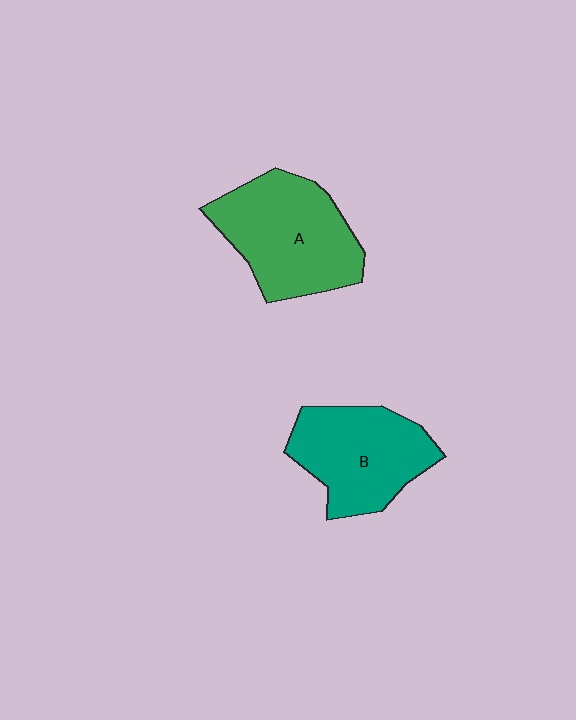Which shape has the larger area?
Shape A (green).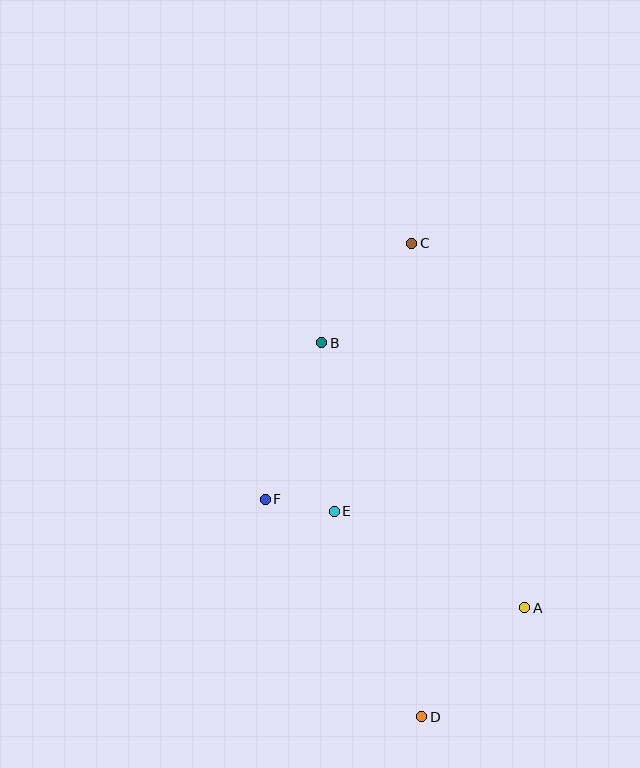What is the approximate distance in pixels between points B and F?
The distance between B and F is approximately 166 pixels.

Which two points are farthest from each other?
Points C and D are farthest from each other.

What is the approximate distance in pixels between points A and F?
The distance between A and F is approximately 281 pixels.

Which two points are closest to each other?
Points E and F are closest to each other.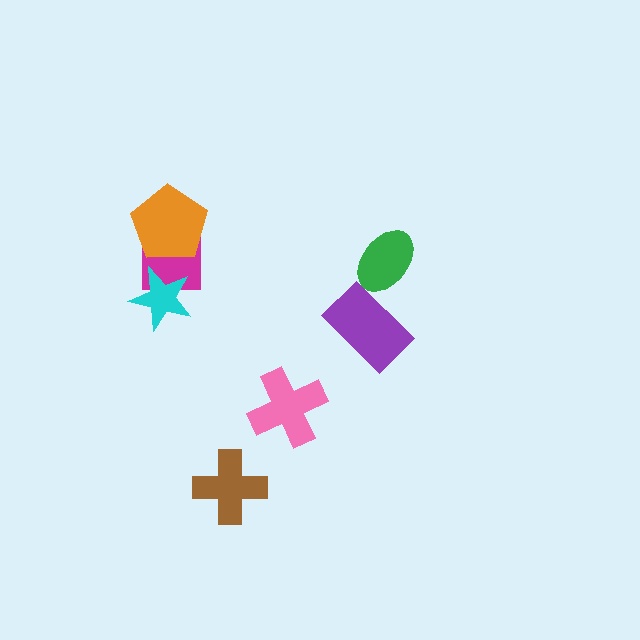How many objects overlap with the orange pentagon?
1 object overlaps with the orange pentagon.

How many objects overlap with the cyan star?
1 object overlaps with the cyan star.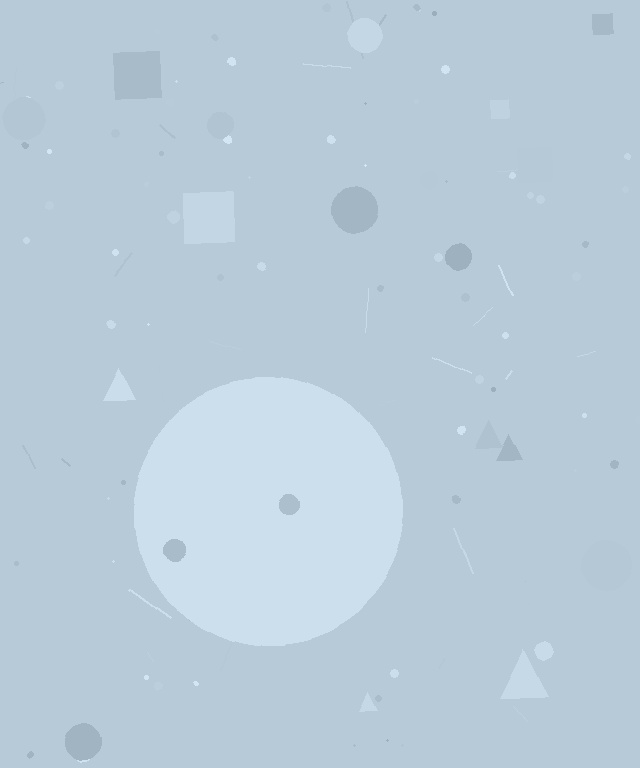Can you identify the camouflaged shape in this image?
The camouflaged shape is a circle.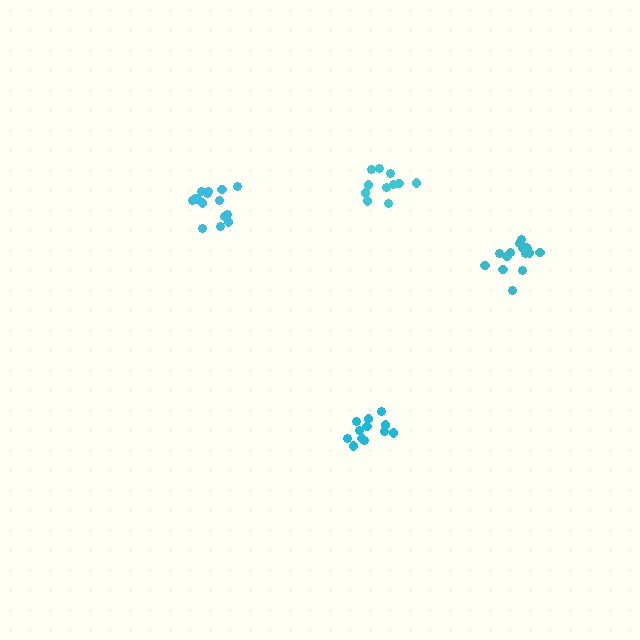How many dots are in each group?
Group 1: 16 dots, Group 2: 15 dots, Group 3: 11 dots, Group 4: 12 dots (54 total).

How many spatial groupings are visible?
There are 4 spatial groupings.